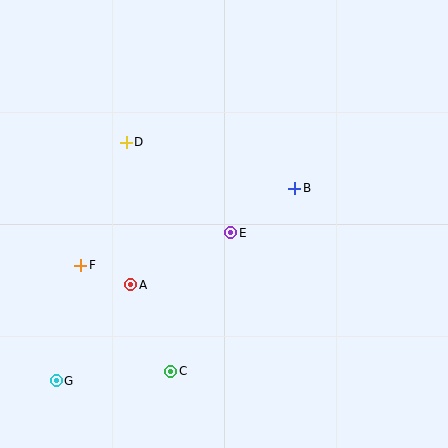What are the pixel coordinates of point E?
Point E is at (231, 233).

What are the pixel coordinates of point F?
Point F is at (81, 265).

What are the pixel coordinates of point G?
Point G is at (56, 381).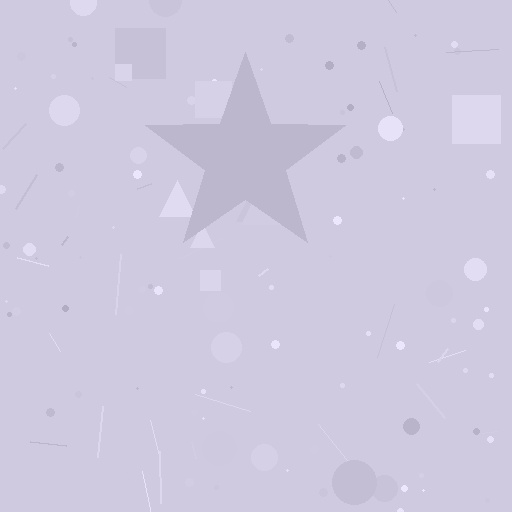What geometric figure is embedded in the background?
A star is embedded in the background.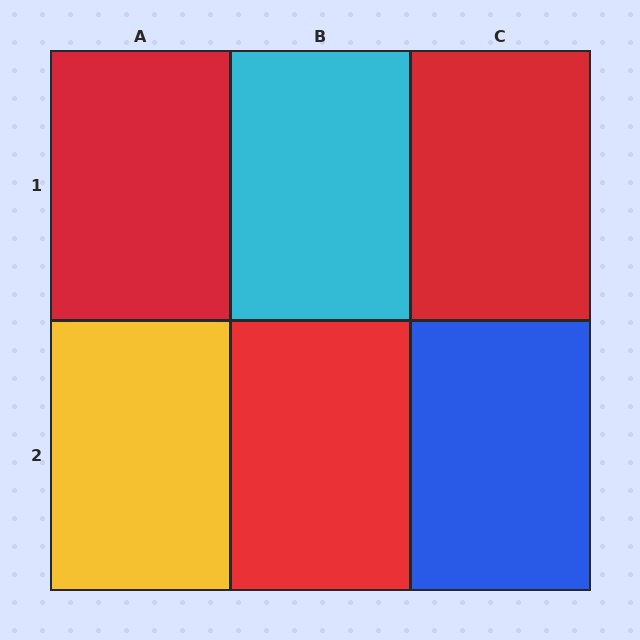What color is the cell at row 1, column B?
Cyan.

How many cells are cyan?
1 cell is cyan.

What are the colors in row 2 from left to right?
Yellow, red, blue.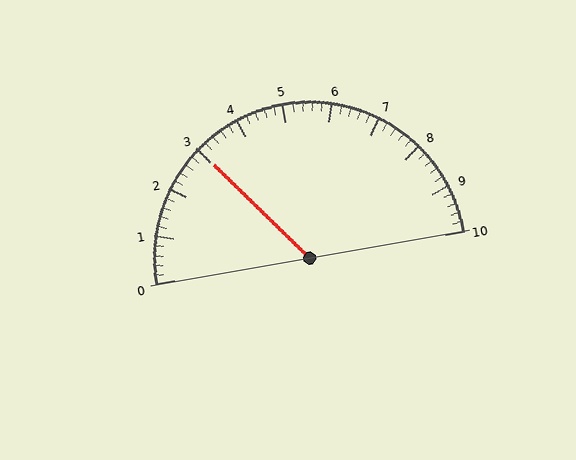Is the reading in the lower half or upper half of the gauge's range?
The reading is in the lower half of the range (0 to 10).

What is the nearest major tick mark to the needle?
The nearest major tick mark is 3.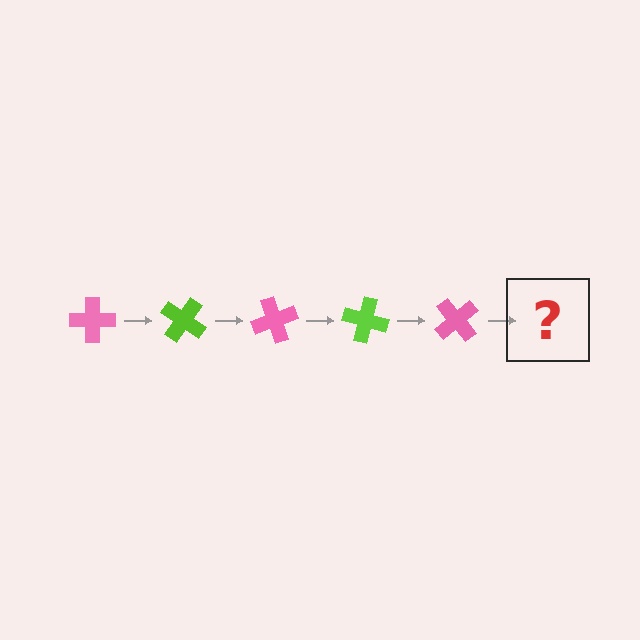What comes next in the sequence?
The next element should be a lime cross, rotated 175 degrees from the start.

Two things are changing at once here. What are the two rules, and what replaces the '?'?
The two rules are that it rotates 35 degrees each step and the color cycles through pink and lime. The '?' should be a lime cross, rotated 175 degrees from the start.